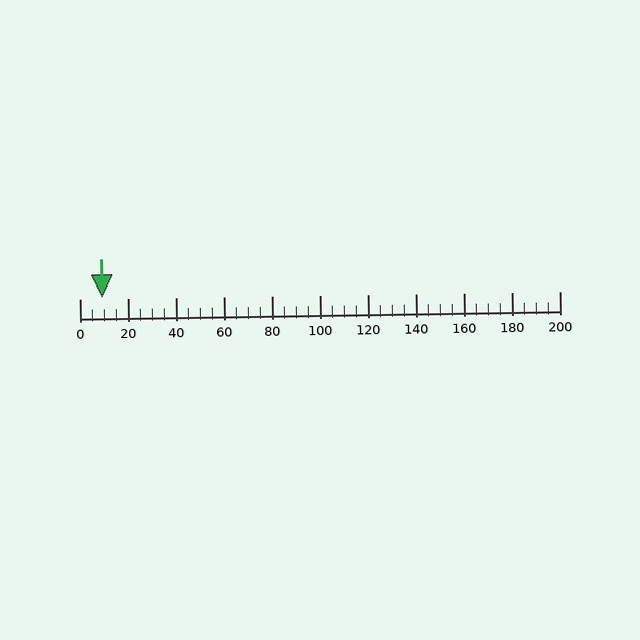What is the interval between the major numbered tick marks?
The major tick marks are spaced 20 units apart.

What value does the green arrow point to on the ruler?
The green arrow points to approximately 9.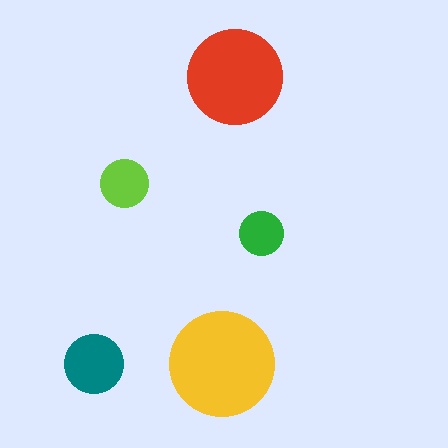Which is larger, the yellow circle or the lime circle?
The yellow one.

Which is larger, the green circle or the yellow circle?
The yellow one.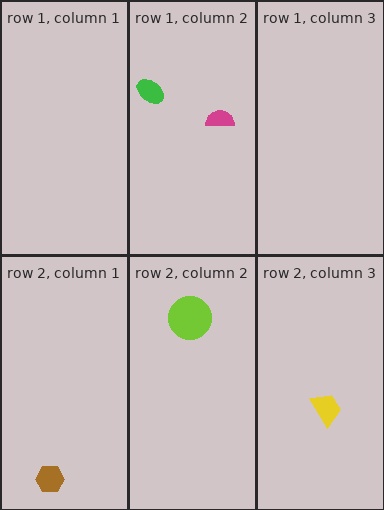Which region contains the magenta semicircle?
The row 1, column 2 region.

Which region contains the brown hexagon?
The row 2, column 1 region.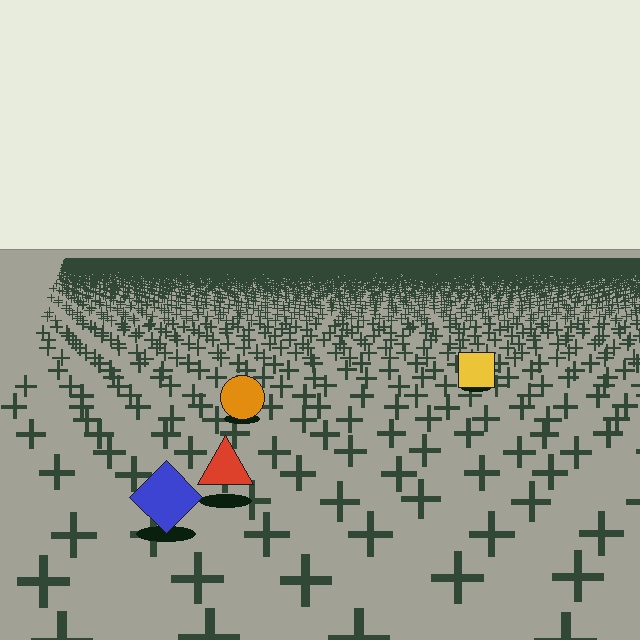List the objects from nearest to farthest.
From nearest to farthest: the blue diamond, the red triangle, the orange circle, the yellow square.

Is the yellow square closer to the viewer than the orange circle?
No. The orange circle is closer — you can tell from the texture gradient: the ground texture is coarser near it.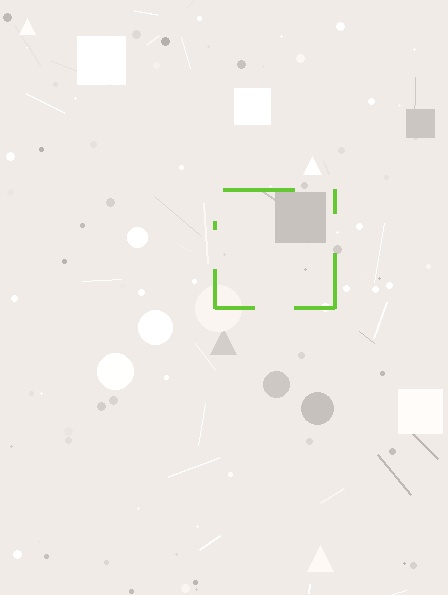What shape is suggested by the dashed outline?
The dashed outline suggests a square.